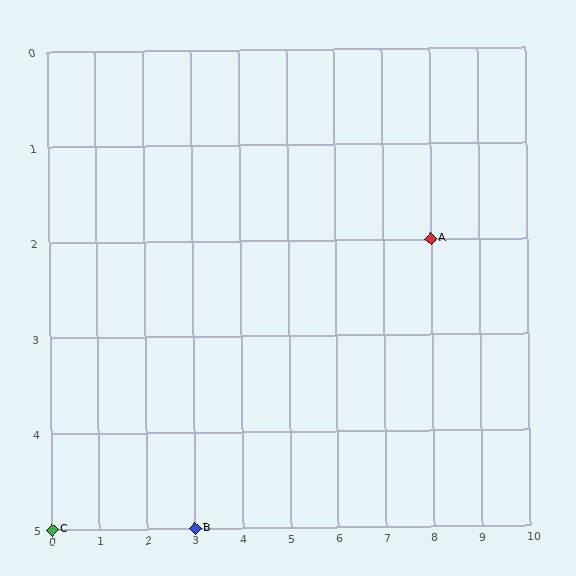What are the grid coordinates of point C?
Point C is at grid coordinates (0, 5).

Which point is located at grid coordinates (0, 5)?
Point C is at (0, 5).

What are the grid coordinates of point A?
Point A is at grid coordinates (8, 2).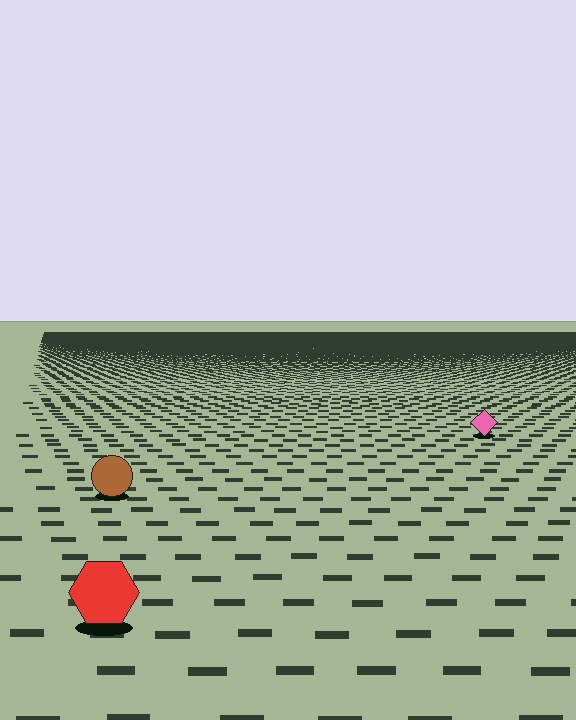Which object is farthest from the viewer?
The pink diamond is farthest from the viewer. It appears smaller and the ground texture around it is denser.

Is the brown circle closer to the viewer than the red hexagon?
No. The red hexagon is closer — you can tell from the texture gradient: the ground texture is coarser near it.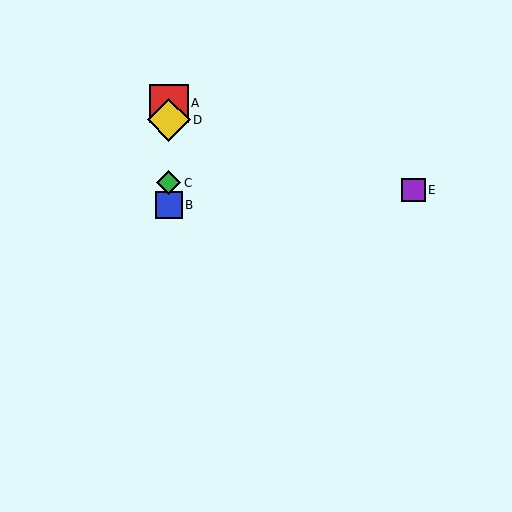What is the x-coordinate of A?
Object A is at x≈169.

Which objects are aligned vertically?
Objects A, B, C, D are aligned vertically.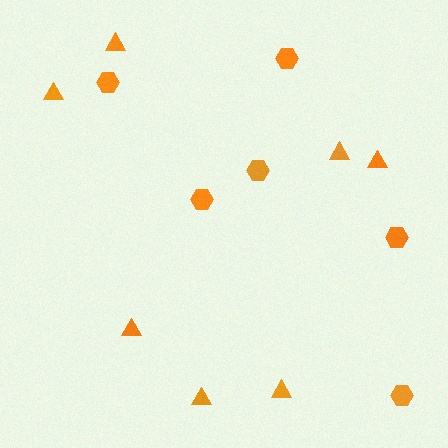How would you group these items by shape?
There are 2 groups: one group of hexagons (6) and one group of triangles (7).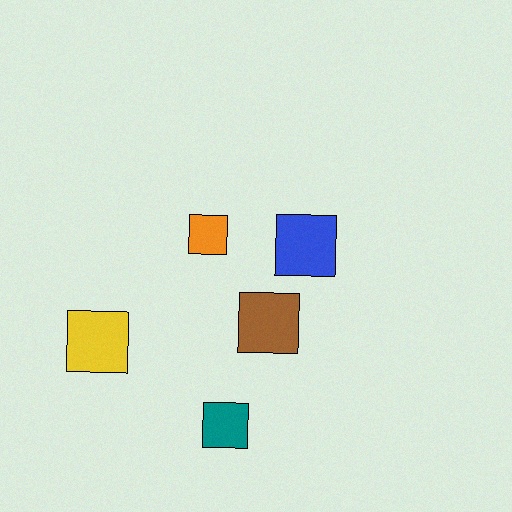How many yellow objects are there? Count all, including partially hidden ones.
There is 1 yellow object.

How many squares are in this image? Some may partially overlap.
There are 5 squares.